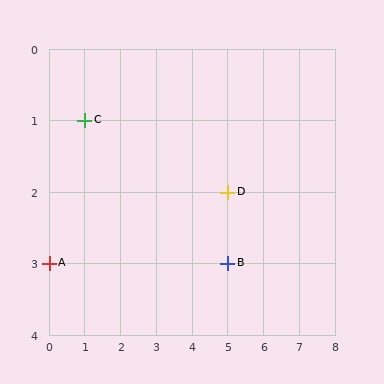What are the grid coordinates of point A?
Point A is at grid coordinates (0, 3).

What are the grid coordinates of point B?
Point B is at grid coordinates (5, 3).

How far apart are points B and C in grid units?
Points B and C are 4 columns and 2 rows apart (about 4.5 grid units diagonally).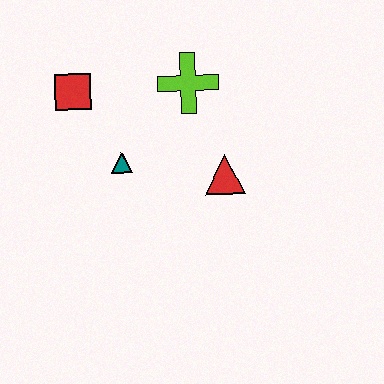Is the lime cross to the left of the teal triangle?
No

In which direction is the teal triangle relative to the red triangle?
The teal triangle is to the left of the red triangle.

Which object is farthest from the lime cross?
The red square is farthest from the lime cross.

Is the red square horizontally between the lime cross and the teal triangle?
No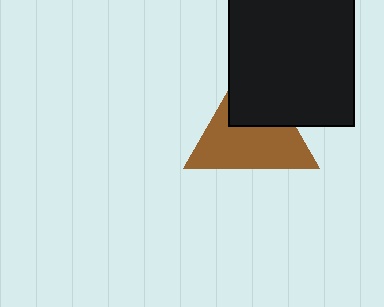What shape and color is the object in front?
The object in front is a black rectangle.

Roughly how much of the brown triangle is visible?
About half of it is visible (roughly 62%).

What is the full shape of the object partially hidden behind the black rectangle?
The partially hidden object is a brown triangle.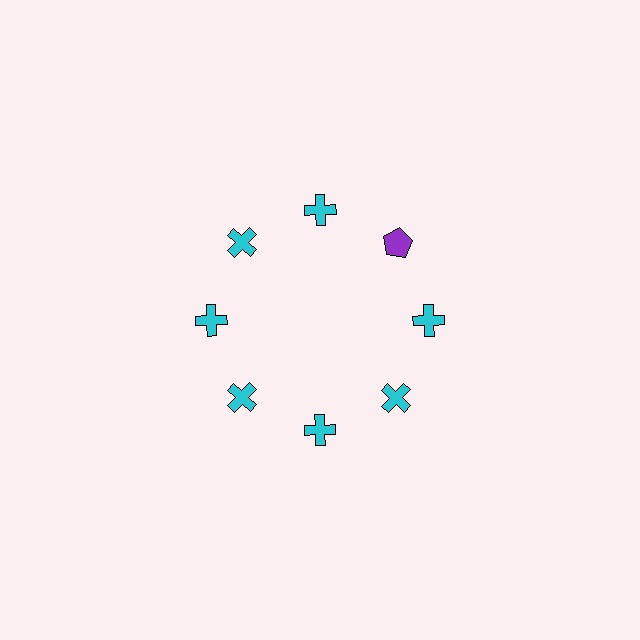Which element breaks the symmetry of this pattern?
The purple pentagon at roughly the 2 o'clock position breaks the symmetry. All other shapes are cyan crosses.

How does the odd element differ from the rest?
It differs in both color (purple instead of cyan) and shape (pentagon instead of cross).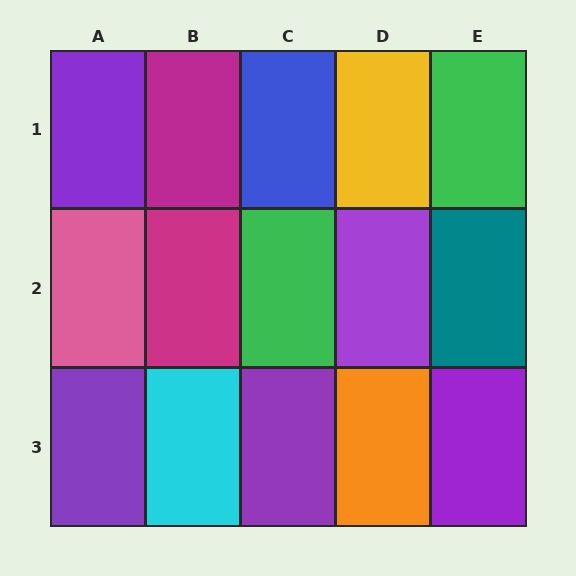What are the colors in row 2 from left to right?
Pink, magenta, green, purple, teal.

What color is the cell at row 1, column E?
Green.